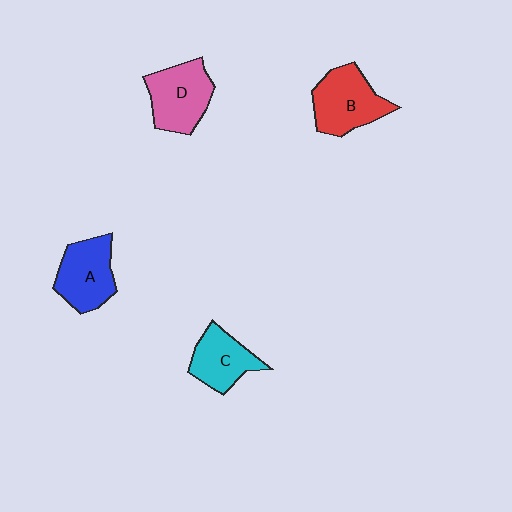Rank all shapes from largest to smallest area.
From largest to smallest: B (red), D (pink), A (blue), C (cyan).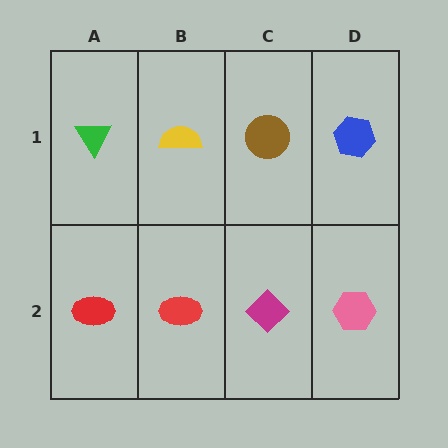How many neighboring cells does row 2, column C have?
3.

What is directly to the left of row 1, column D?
A brown circle.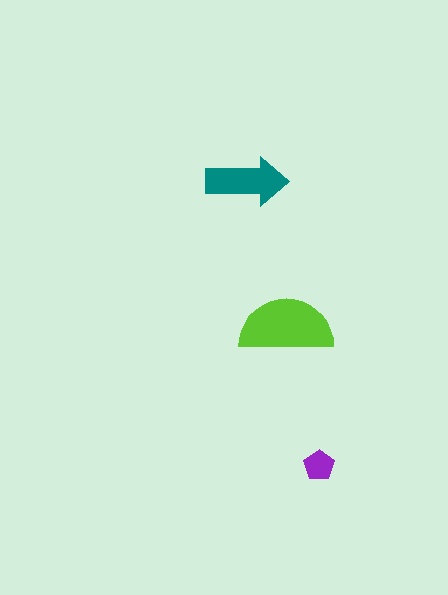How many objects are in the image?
There are 3 objects in the image.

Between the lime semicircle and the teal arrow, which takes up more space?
The lime semicircle.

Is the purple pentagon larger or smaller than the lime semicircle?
Smaller.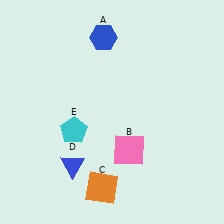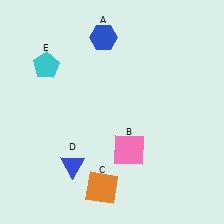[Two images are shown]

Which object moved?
The cyan pentagon (E) moved up.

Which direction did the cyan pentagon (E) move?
The cyan pentagon (E) moved up.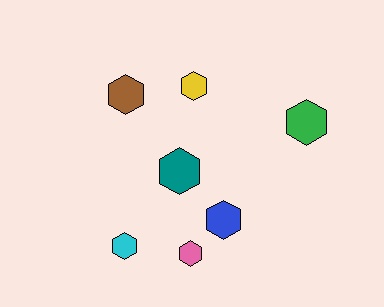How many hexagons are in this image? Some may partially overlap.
There are 7 hexagons.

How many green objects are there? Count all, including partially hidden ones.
There is 1 green object.